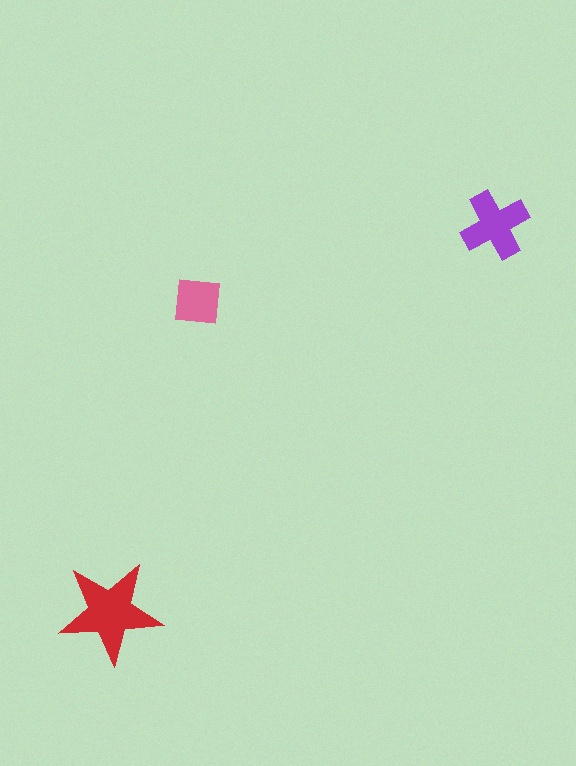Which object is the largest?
The red star.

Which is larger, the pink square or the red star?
The red star.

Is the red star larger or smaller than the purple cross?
Larger.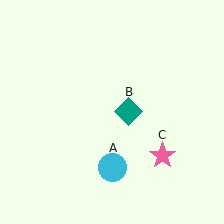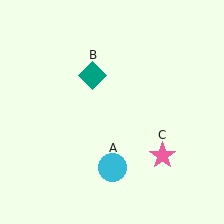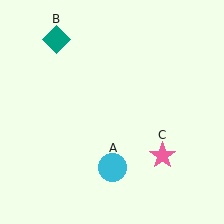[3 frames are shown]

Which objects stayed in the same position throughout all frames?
Cyan circle (object A) and pink star (object C) remained stationary.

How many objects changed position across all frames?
1 object changed position: teal diamond (object B).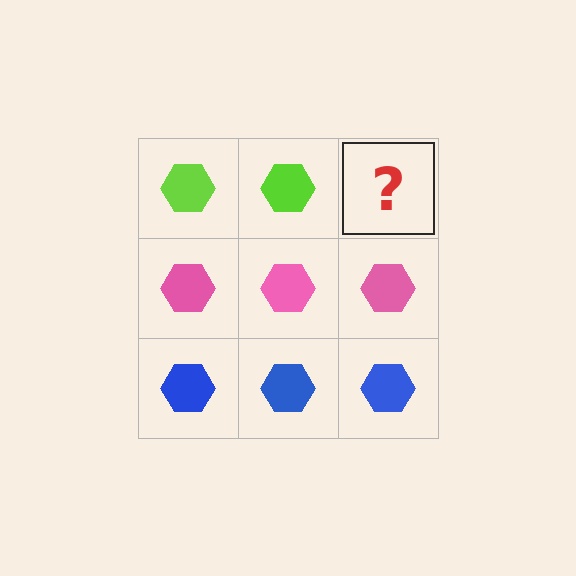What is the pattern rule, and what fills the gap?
The rule is that each row has a consistent color. The gap should be filled with a lime hexagon.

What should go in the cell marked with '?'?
The missing cell should contain a lime hexagon.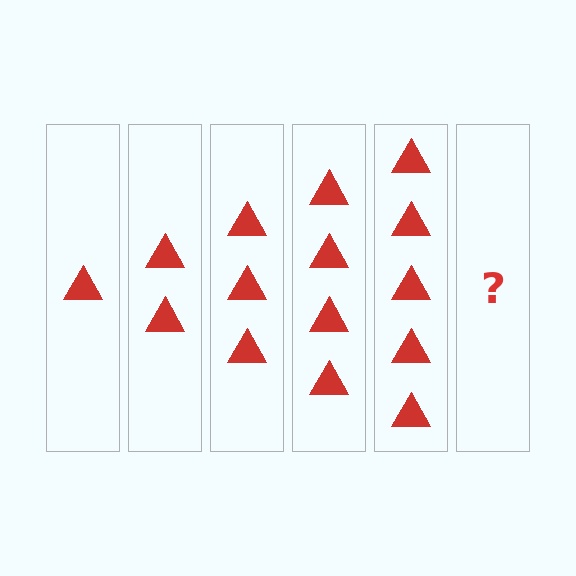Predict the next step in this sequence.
The next step is 6 triangles.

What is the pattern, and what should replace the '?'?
The pattern is that each step adds one more triangle. The '?' should be 6 triangles.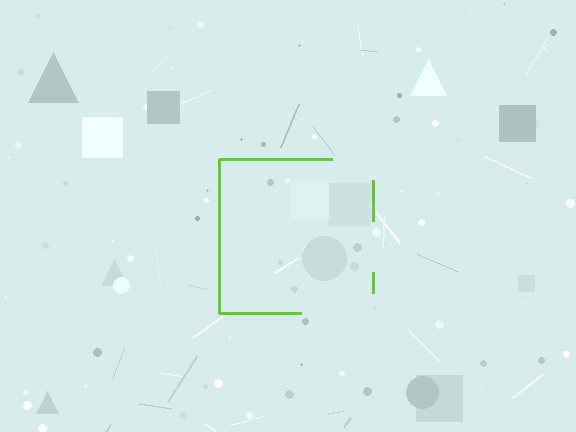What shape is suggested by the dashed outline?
The dashed outline suggests a square.